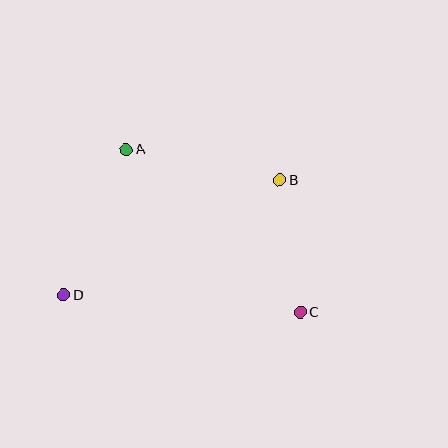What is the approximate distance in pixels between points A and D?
The distance between A and D is approximately 159 pixels.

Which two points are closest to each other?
Points B and C are closest to each other.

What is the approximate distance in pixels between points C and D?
The distance between C and D is approximately 237 pixels.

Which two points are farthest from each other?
Points B and D are farthest from each other.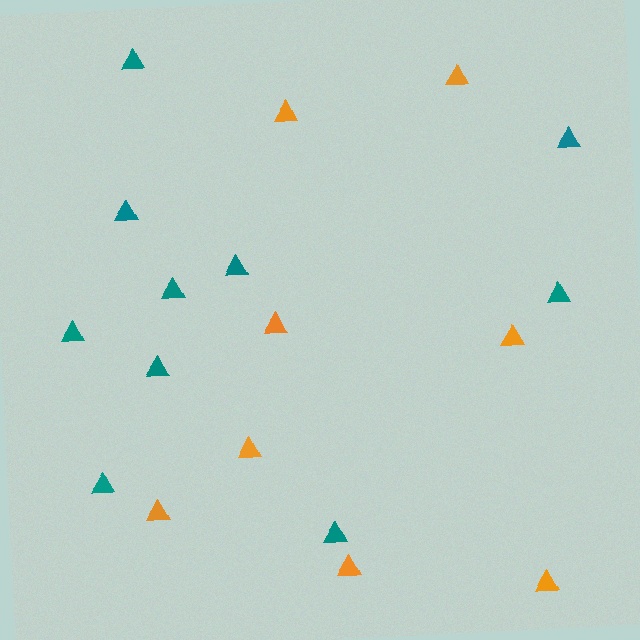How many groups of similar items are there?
There are 2 groups: one group of orange triangles (8) and one group of teal triangles (10).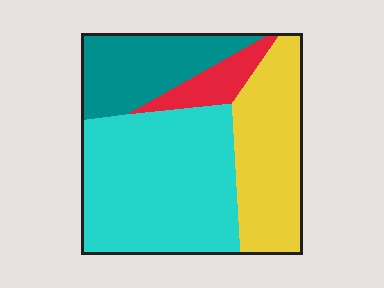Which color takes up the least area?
Red, at roughly 10%.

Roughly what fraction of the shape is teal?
Teal takes up about one fifth (1/5) of the shape.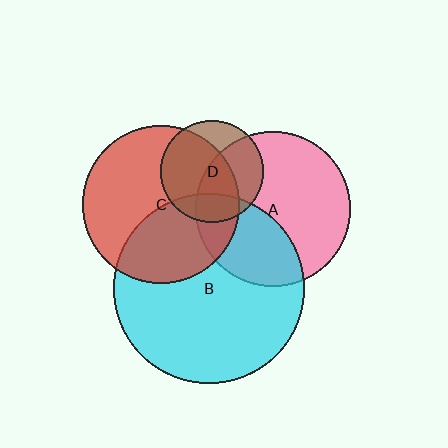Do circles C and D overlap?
Yes.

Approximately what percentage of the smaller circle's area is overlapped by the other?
Approximately 65%.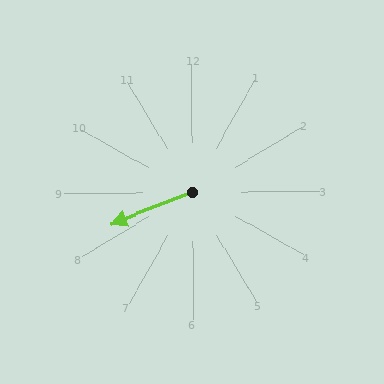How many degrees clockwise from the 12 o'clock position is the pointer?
Approximately 249 degrees.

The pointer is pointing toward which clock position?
Roughly 8 o'clock.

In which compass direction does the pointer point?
West.